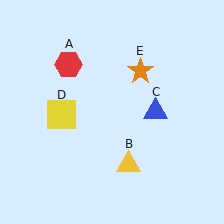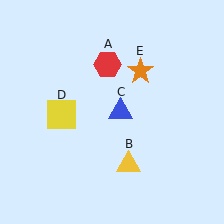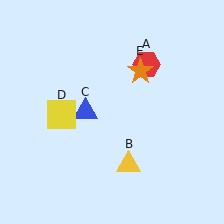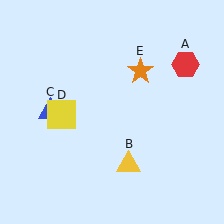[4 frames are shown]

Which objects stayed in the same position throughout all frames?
Yellow triangle (object B) and yellow square (object D) and orange star (object E) remained stationary.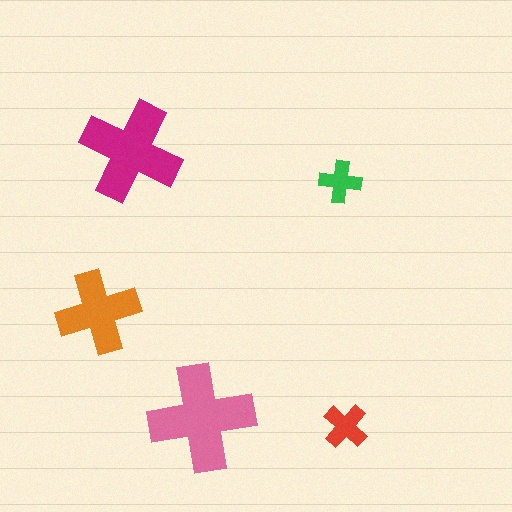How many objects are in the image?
There are 5 objects in the image.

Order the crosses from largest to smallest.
the pink one, the magenta one, the orange one, the red one, the green one.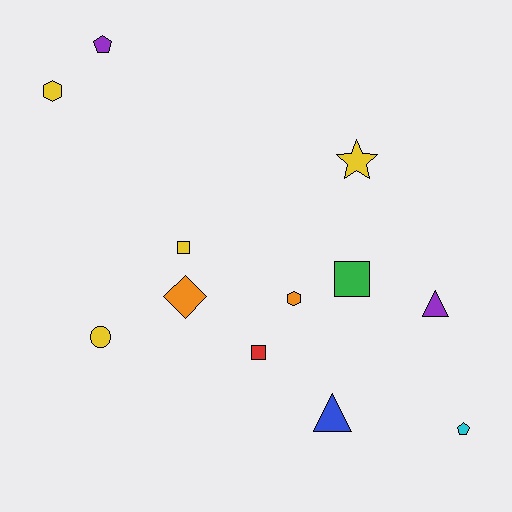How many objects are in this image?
There are 12 objects.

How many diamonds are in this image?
There is 1 diamond.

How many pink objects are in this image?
There are no pink objects.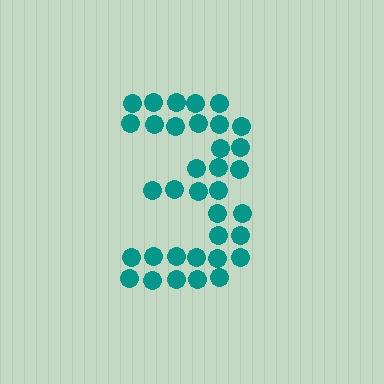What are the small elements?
The small elements are circles.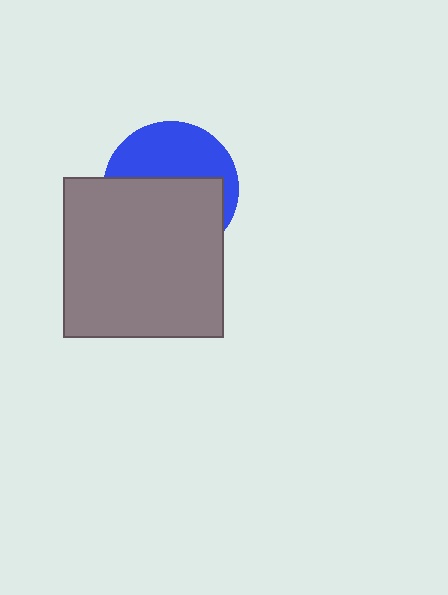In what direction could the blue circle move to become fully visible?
The blue circle could move up. That would shift it out from behind the gray square entirely.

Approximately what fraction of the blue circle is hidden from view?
Roughly 56% of the blue circle is hidden behind the gray square.